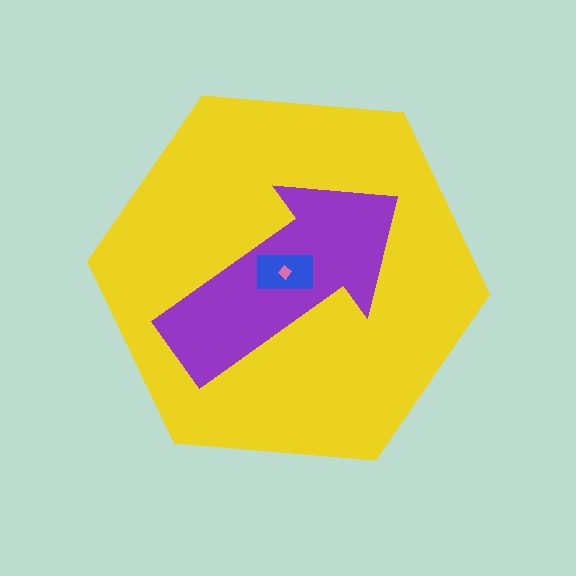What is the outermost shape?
The yellow hexagon.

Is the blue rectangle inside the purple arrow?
Yes.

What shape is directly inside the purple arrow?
The blue rectangle.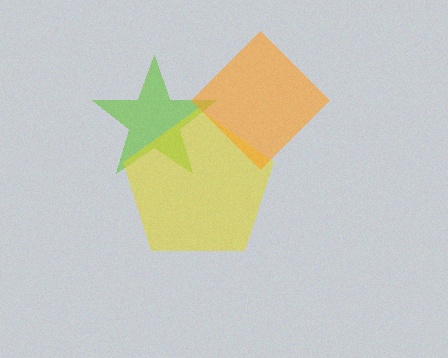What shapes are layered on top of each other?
The layered shapes are: a lime star, a yellow pentagon, an orange diamond.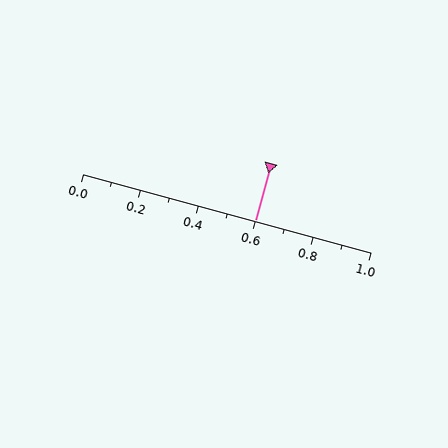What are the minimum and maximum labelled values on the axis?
The axis runs from 0.0 to 1.0.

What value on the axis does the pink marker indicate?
The marker indicates approximately 0.6.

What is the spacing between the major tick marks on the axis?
The major ticks are spaced 0.2 apart.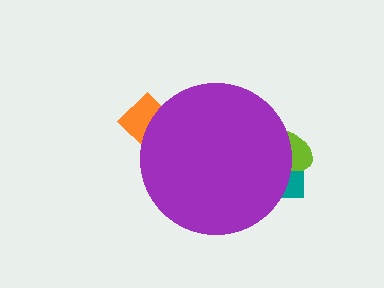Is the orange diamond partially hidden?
Yes, the orange diamond is partially hidden behind the purple circle.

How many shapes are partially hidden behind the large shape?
3 shapes are partially hidden.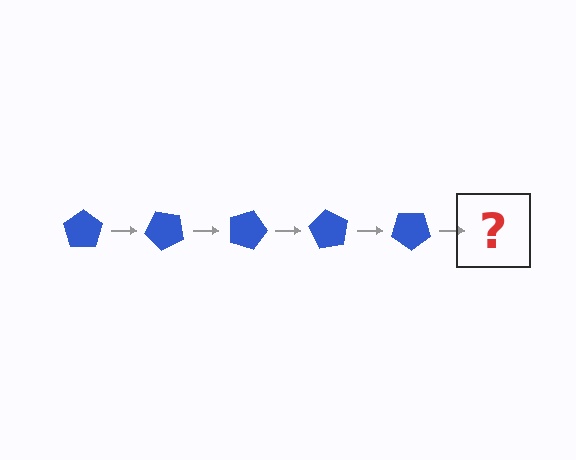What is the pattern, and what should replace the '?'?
The pattern is that the pentagon rotates 45 degrees each step. The '?' should be a blue pentagon rotated 225 degrees.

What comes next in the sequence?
The next element should be a blue pentagon rotated 225 degrees.